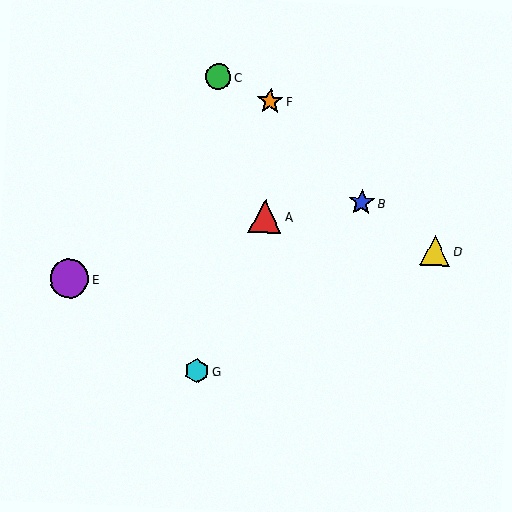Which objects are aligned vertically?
Objects A, F are aligned vertically.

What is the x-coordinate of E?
Object E is at x≈69.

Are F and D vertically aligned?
No, F is at x≈270 and D is at x≈435.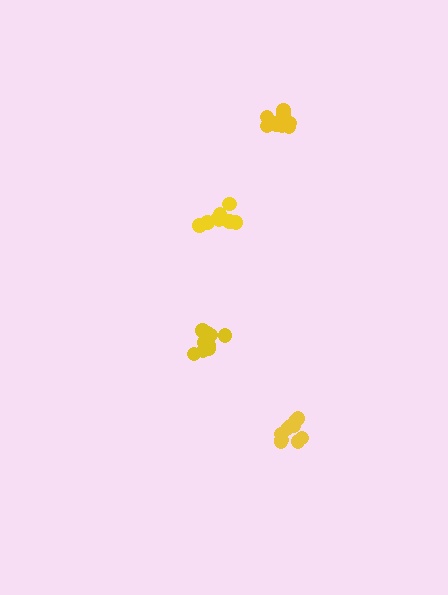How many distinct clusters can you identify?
There are 4 distinct clusters.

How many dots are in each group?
Group 1: 8 dots, Group 2: 12 dots, Group 3: 11 dots, Group 4: 10 dots (41 total).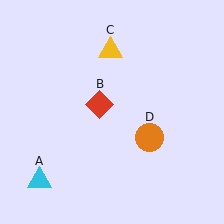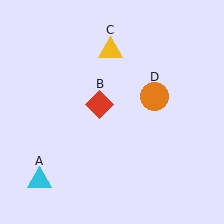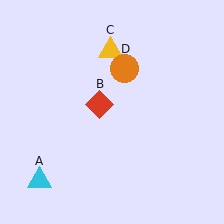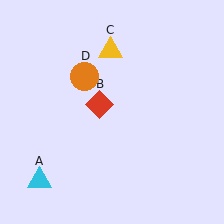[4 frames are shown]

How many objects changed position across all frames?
1 object changed position: orange circle (object D).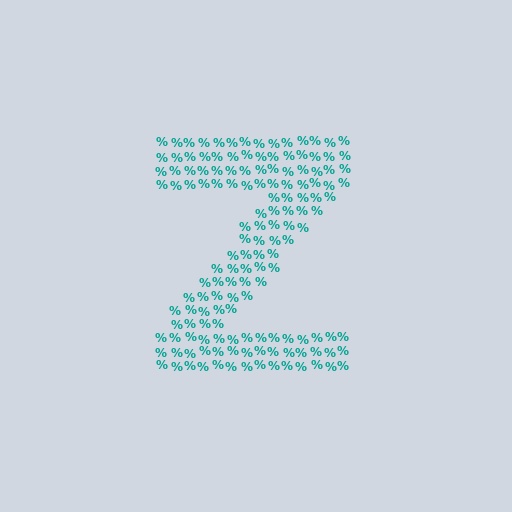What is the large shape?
The large shape is the letter Z.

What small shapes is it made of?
It is made of small percent signs.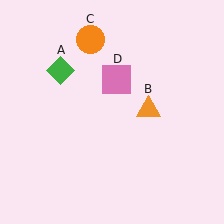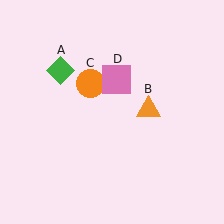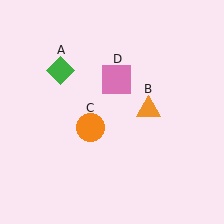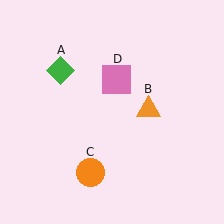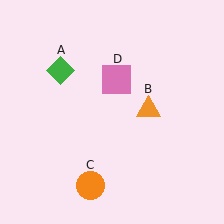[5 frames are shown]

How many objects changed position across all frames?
1 object changed position: orange circle (object C).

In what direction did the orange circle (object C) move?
The orange circle (object C) moved down.